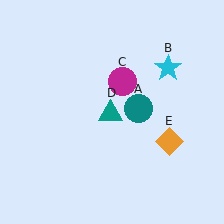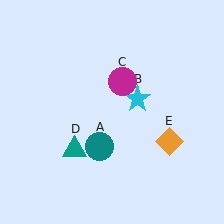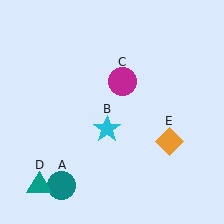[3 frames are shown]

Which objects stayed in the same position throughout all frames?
Magenta circle (object C) and orange diamond (object E) remained stationary.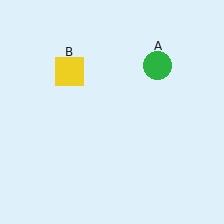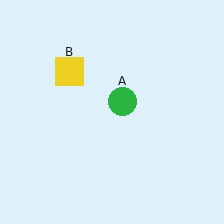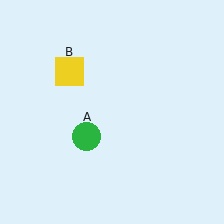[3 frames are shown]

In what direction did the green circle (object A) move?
The green circle (object A) moved down and to the left.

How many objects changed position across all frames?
1 object changed position: green circle (object A).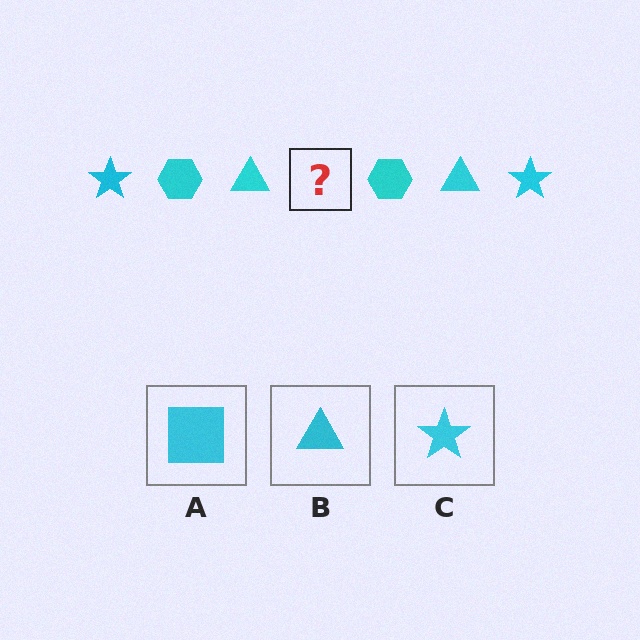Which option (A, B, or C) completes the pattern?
C.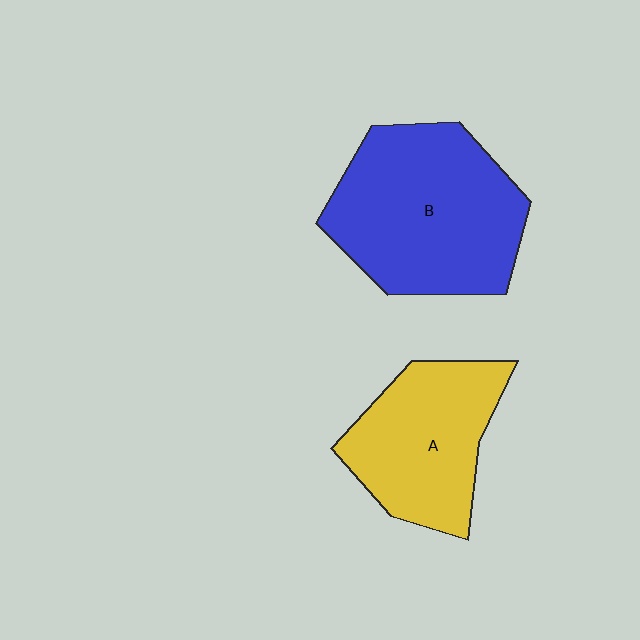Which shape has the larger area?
Shape B (blue).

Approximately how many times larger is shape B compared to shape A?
Approximately 1.4 times.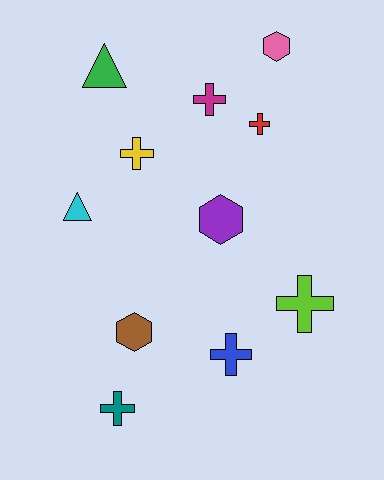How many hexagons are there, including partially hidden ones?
There are 3 hexagons.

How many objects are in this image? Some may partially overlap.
There are 11 objects.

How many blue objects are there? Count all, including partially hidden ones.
There is 1 blue object.